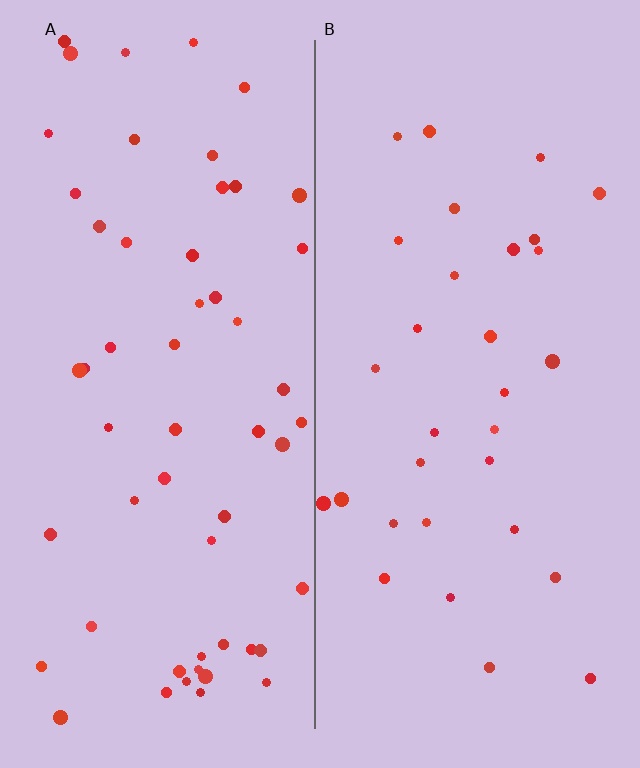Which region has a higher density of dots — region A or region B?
A (the left).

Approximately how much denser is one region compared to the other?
Approximately 1.8× — region A over region B.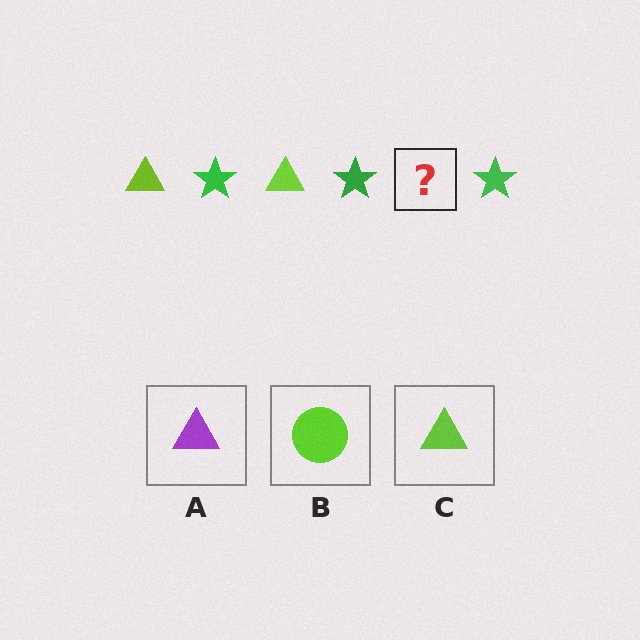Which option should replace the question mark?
Option C.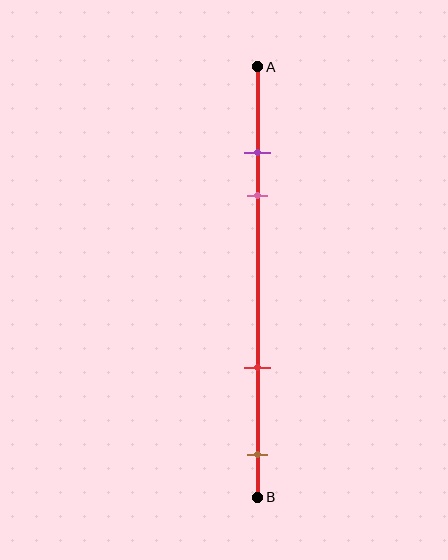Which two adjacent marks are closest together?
The purple and pink marks are the closest adjacent pair.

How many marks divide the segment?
There are 4 marks dividing the segment.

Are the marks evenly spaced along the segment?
No, the marks are not evenly spaced.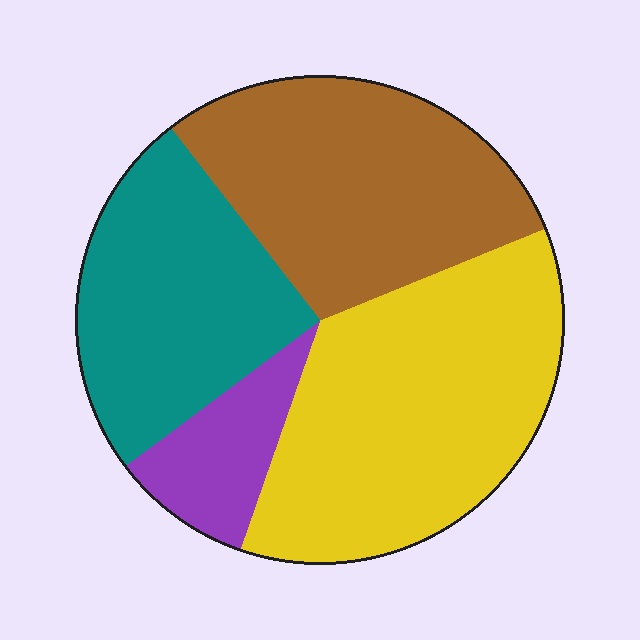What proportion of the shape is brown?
Brown takes up about one third (1/3) of the shape.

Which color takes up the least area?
Purple, at roughly 10%.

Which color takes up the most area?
Yellow, at roughly 35%.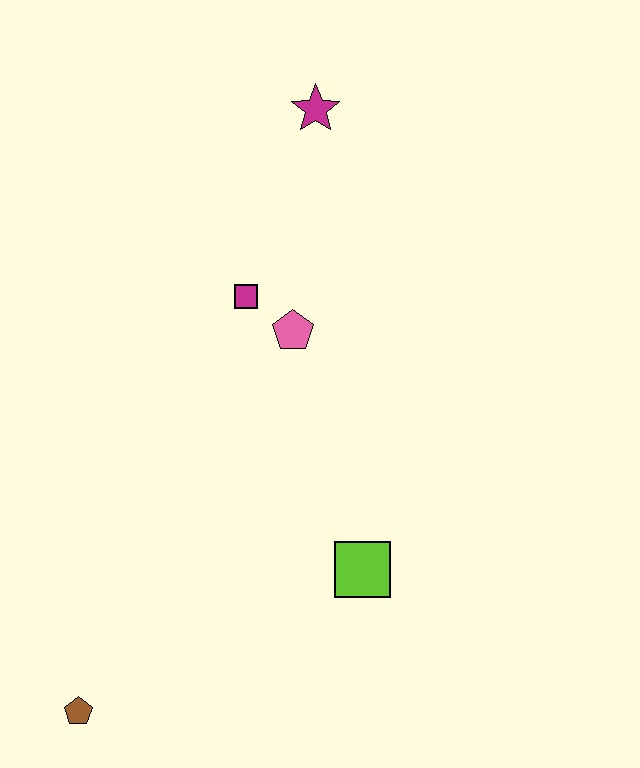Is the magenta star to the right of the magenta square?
Yes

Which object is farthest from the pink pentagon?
The brown pentagon is farthest from the pink pentagon.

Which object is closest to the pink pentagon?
The magenta square is closest to the pink pentagon.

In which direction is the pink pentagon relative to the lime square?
The pink pentagon is above the lime square.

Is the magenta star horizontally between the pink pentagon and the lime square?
Yes